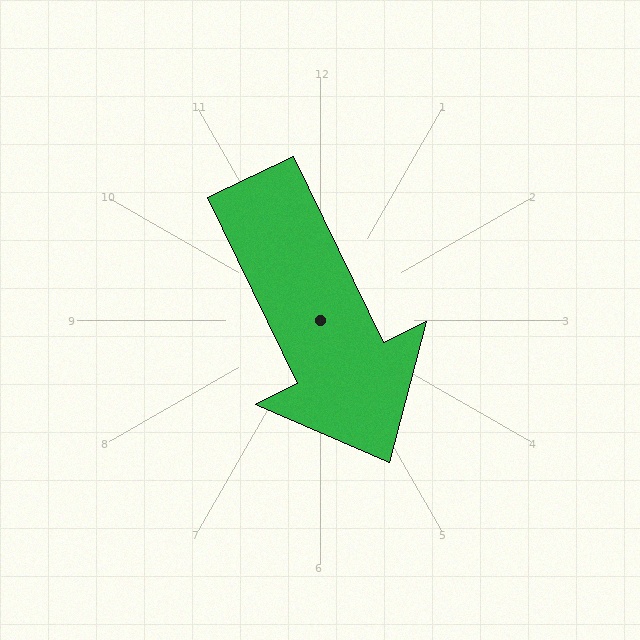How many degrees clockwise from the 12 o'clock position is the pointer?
Approximately 154 degrees.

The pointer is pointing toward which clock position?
Roughly 5 o'clock.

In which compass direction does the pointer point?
Southeast.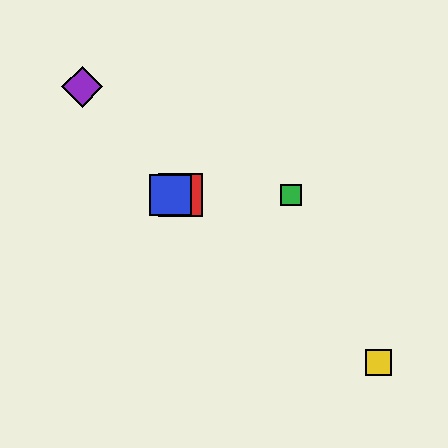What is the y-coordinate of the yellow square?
The yellow square is at y≈362.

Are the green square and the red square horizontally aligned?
Yes, both are at y≈195.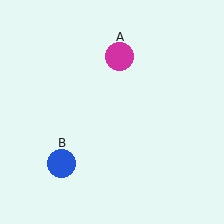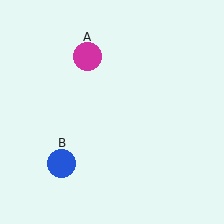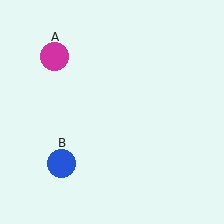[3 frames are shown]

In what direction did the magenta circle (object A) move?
The magenta circle (object A) moved left.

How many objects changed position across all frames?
1 object changed position: magenta circle (object A).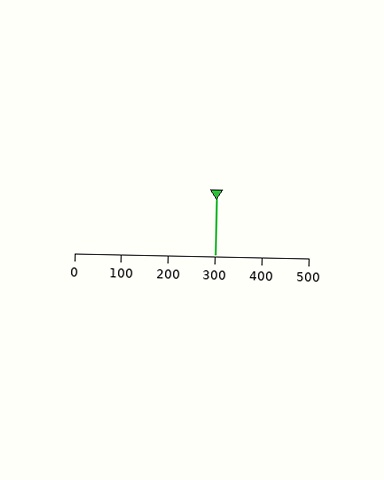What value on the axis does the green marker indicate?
The marker indicates approximately 300.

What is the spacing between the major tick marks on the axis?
The major ticks are spaced 100 apart.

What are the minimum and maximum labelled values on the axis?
The axis runs from 0 to 500.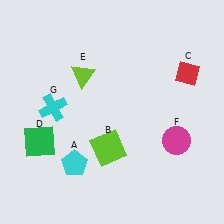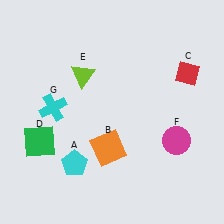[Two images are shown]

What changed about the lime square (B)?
In Image 1, B is lime. In Image 2, it changed to orange.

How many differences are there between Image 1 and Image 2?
There is 1 difference between the two images.